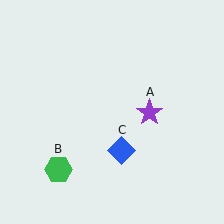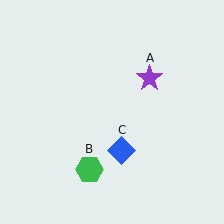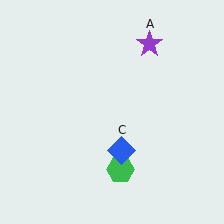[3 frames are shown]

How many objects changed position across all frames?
2 objects changed position: purple star (object A), green hexagon (object B).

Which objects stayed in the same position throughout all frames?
Blue diamond (object C) remained stationary.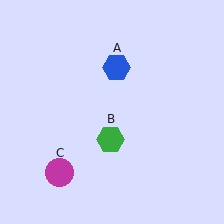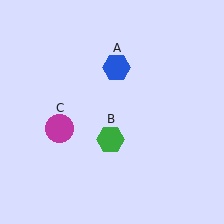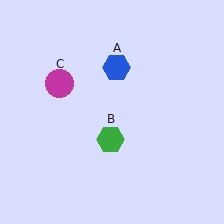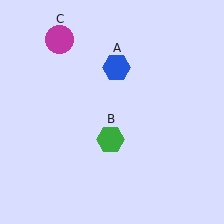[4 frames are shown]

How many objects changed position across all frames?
1 object changed position: magenta circle (object C).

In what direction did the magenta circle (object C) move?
The magenta circle (object C) moved up.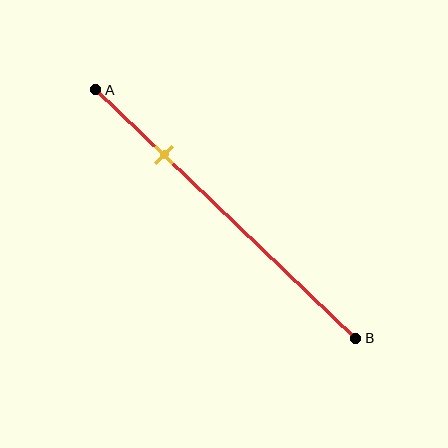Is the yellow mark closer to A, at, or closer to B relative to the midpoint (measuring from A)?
The yellow mark is closer to point A than the midpoint of segment AB.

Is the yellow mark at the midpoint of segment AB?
No, the mark is at about 25% from A, not at the 50% midpoint.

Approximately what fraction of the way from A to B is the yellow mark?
The yellow mark is approximately 25% of the way from A to B.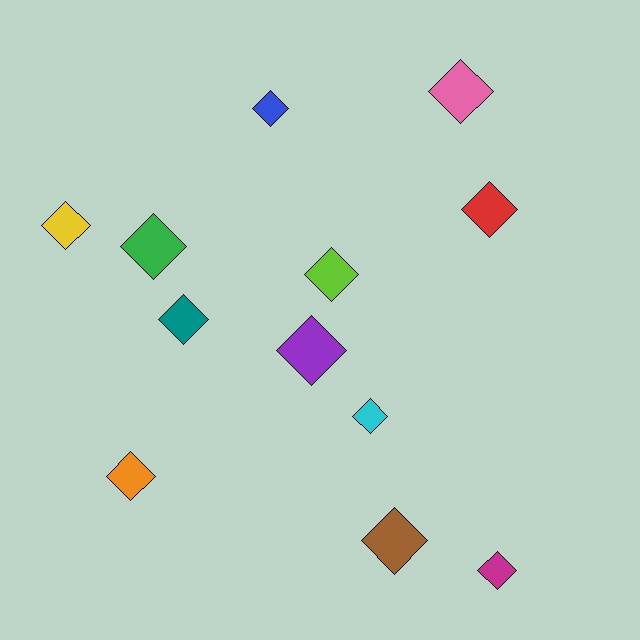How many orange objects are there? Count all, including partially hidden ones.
There is 1 orange object.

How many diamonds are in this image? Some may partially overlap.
There are 12 diamonds.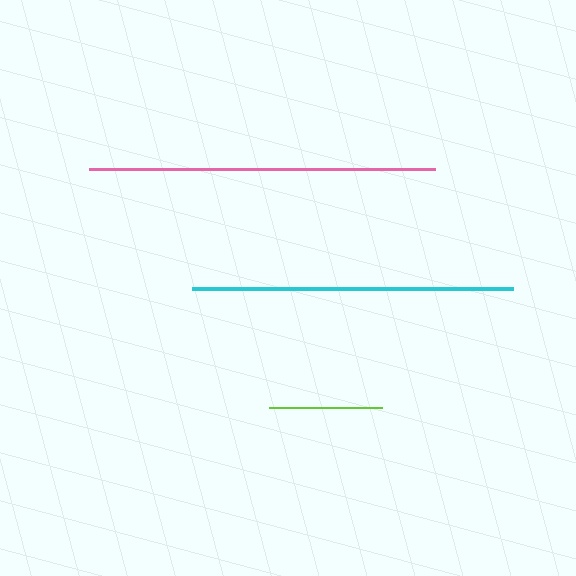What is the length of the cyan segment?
The cyan segment is approximately 321 pixels long.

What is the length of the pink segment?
The pink segment is approximately 345 pixels long.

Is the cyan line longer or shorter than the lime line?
The cyan line is longer than the lime line.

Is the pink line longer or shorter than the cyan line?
The pink line is longer than the cyan line.